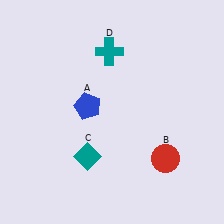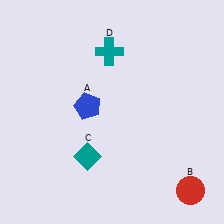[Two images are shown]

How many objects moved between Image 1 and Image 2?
1 object moved between the two images.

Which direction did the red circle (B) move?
The red circle (B) moved down.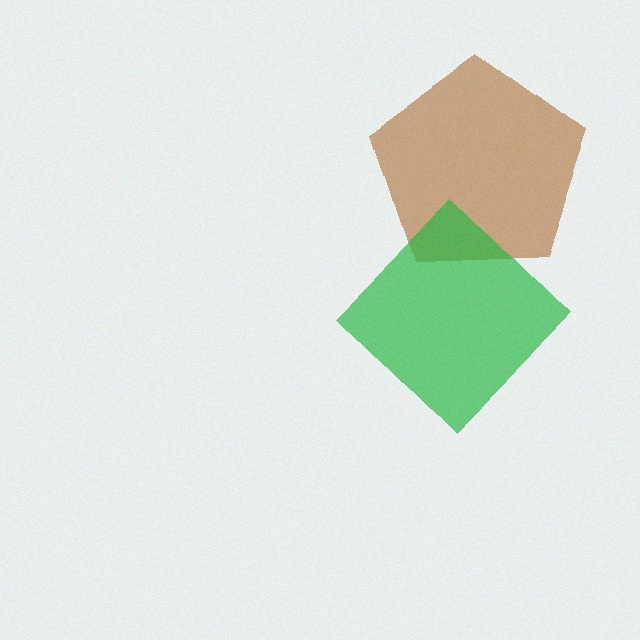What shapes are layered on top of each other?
The layered shapes are: a brown pentagon, a green diamond.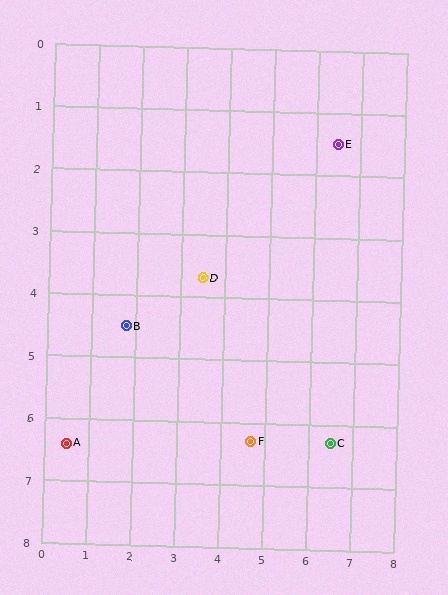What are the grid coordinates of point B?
Point B is at approximately (1.8, 4.5).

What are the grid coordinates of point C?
Point C is at approximately (6.5, 6.3).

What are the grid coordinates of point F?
Point F is at approximately (4.7, 6.3).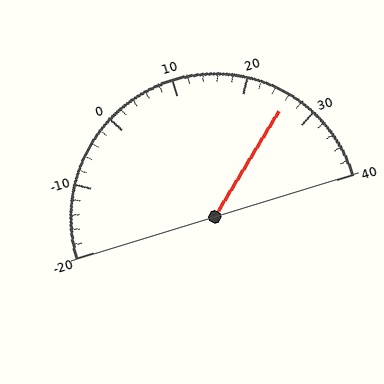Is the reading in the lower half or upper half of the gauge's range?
The reading is in the upper half of the range (-20 to 40).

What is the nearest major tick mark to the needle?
The nearest major tick mark is 30.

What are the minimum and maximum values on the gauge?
The gauge ranges from -20 to 40.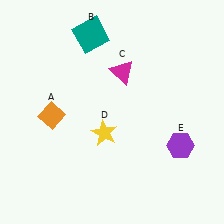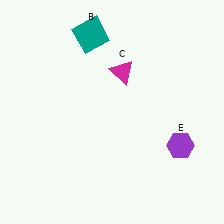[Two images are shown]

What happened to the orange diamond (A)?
The orange diamond (A) was removed in Image 2. It was in the bottom-left area of Image 1.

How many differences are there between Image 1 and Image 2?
There are 2 differences between the two images.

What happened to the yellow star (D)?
The yellow star (D) was removed in Image 2. It was in the bottom-left area of Image 1.